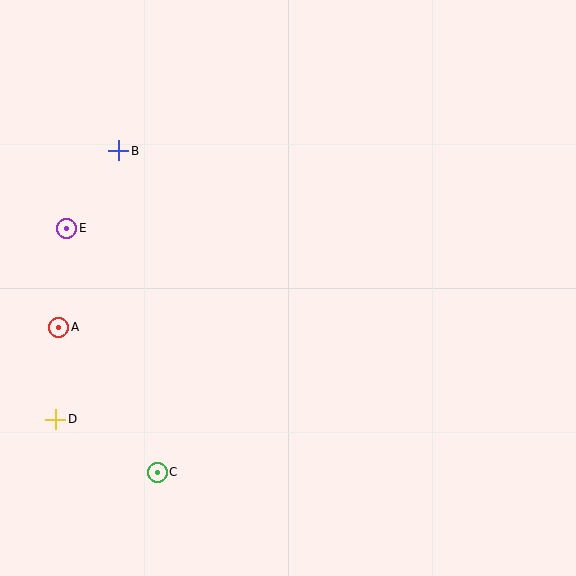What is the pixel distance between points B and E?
The distance between B and E is 93 pixels.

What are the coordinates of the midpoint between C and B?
The midpoint between C and B is at (138, 312).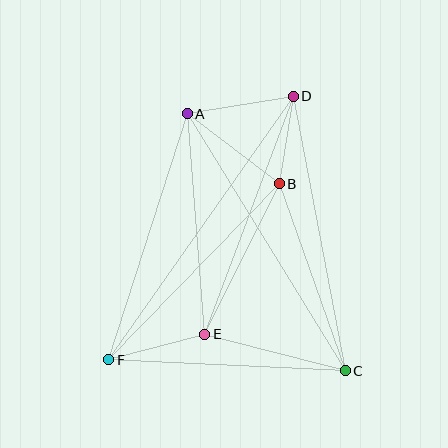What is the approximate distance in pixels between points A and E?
The distance between A and E is approximately 222 pixels.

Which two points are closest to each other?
Points B and D are closest to each other.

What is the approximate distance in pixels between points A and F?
The distance between A and F is approximately 258 pixels.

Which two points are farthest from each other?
Points D and F are farthest from each other.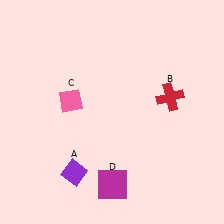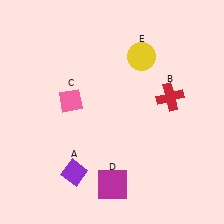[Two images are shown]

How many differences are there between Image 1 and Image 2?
There is 1 difference between the two images.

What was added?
A yellow circle (E) was added in Image 2.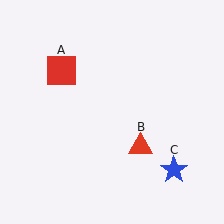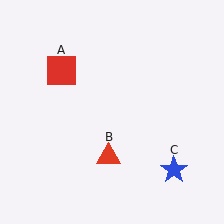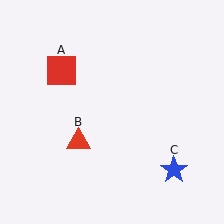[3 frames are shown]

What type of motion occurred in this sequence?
The red triangle (object B) rotated clockwise around the center of the scene.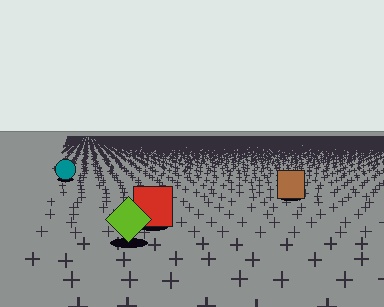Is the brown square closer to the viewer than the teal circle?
Yes. The brown square is closer — you can tell from the texture gradient: the ground texture is coarser near it.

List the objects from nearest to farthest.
From nearest to farthest: the lime diamond, the red square, the brown square, the teal circle.